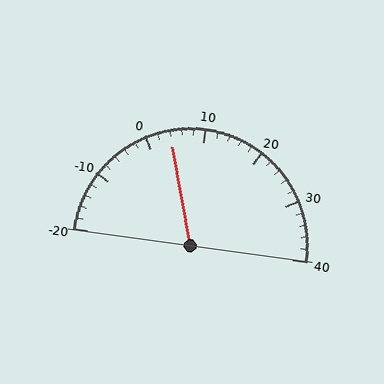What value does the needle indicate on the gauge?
The needle indicates approximately 4.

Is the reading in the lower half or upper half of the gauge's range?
The reading is in the lower half of the range (-20 to 40).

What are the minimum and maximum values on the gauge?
The gauge ranges from -20 to 40.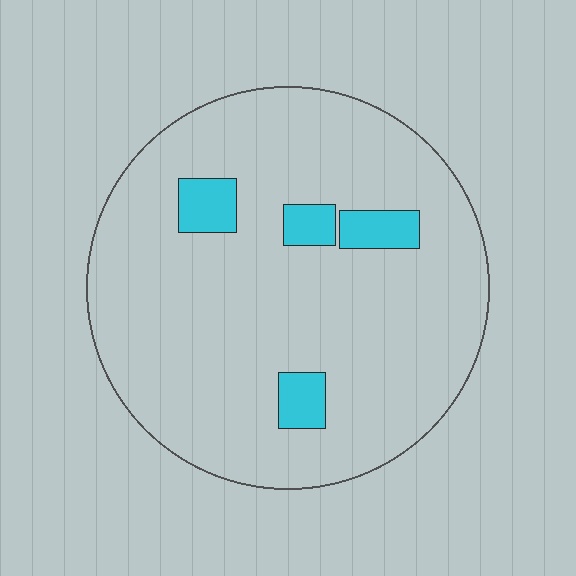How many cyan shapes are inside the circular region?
4.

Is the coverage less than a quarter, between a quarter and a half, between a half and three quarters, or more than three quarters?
Less than a quarter.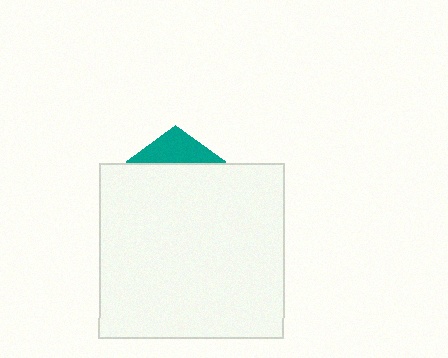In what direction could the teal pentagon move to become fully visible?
The teal pentagon could move up. That would shift it out from behind the white rectangle entirely.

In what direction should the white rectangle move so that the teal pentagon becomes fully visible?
The white rectangle should move down. That is the shortest direction to clear the overlap and leave the teal pentagon fully visible.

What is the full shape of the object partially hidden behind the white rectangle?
The partially hidden object is a teal pentagon.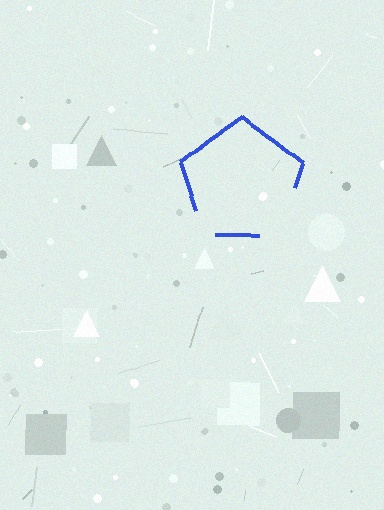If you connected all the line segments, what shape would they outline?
They would outline a pentagon.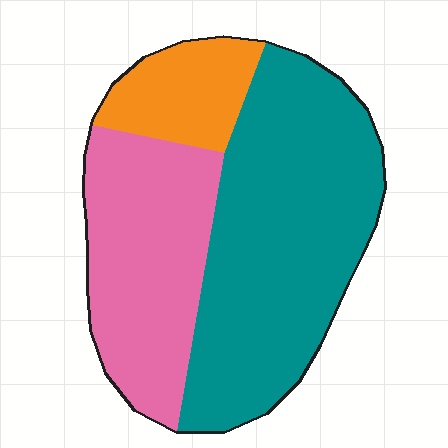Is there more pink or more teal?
Teal.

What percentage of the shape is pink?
Pink takes up between a quarter and a half of the shape.